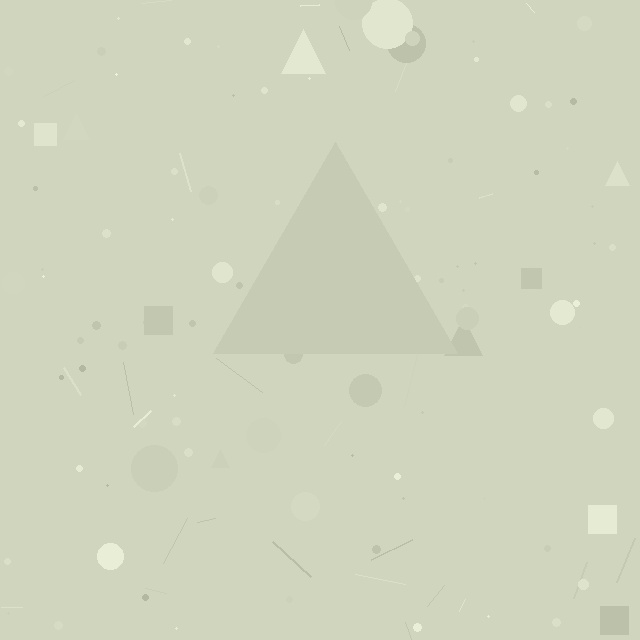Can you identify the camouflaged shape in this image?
The camouflaged shape is a triangle.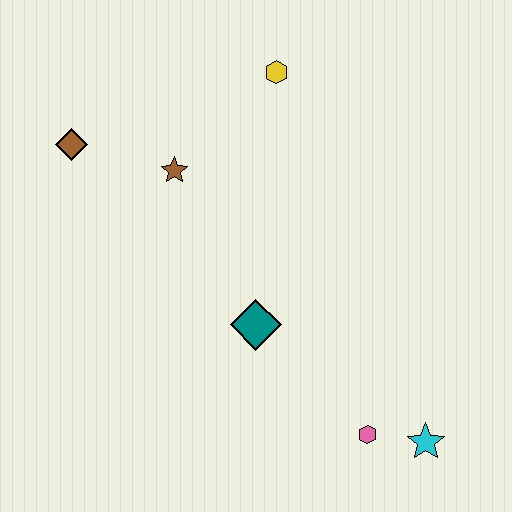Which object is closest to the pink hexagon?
The cyan star is closest to the pink hexagon.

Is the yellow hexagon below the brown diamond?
No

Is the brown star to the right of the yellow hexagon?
No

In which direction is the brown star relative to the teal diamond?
The brown star is above the teal diamond.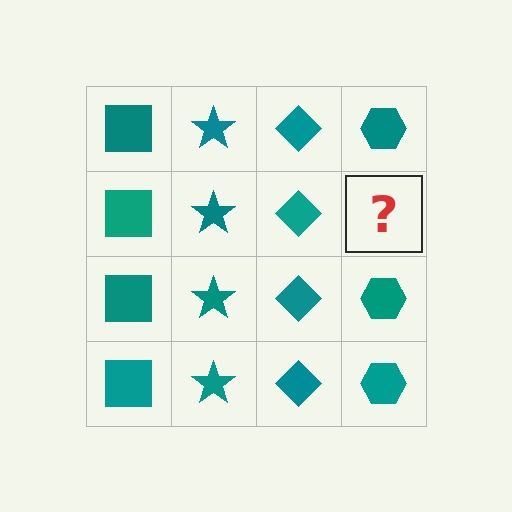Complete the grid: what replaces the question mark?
The question mark should be replaced with a teal hexagon.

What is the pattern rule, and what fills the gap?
The rule is that each column has a consistent shape. The gap should be filled with a teal hexagon.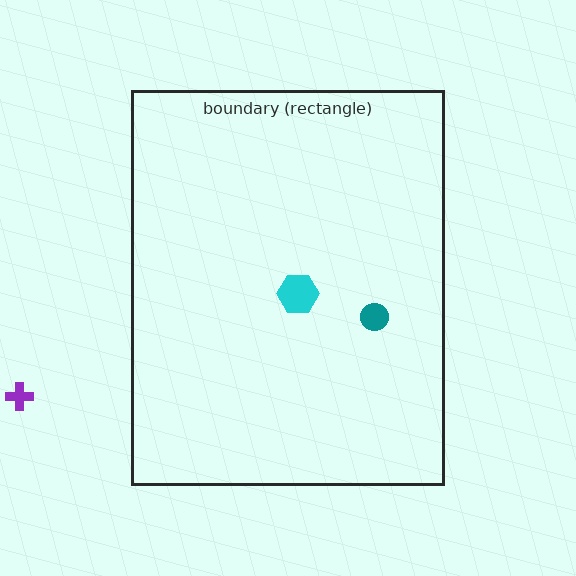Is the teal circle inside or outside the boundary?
Inside.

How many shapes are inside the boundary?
2 inside, 1 outside.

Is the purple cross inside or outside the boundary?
Outside.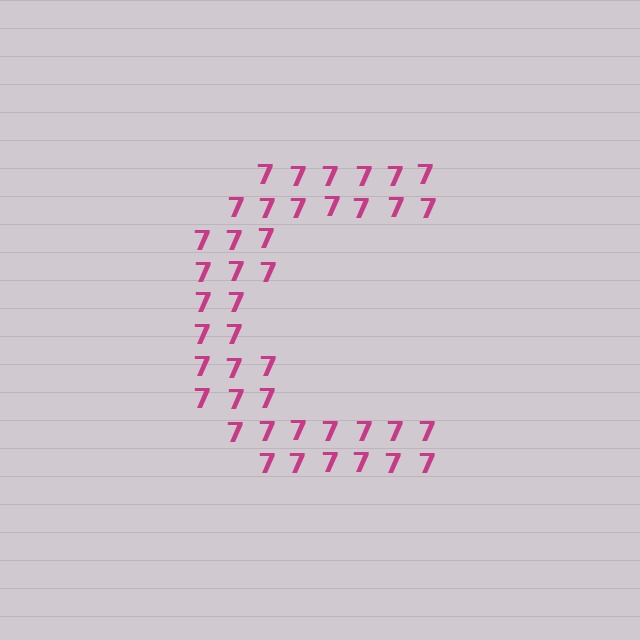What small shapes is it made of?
It is made of small digit 7's.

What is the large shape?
The large shape is the letter C.